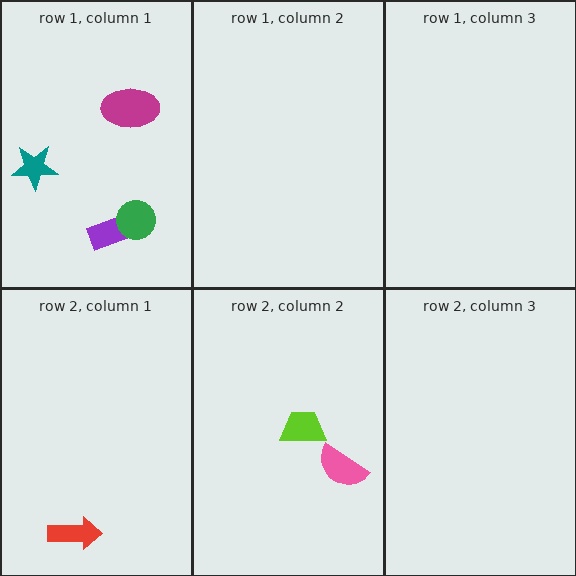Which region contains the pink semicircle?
The row 2, column 2 region.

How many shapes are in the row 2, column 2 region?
2.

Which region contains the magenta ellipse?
The row 1, column 1 region.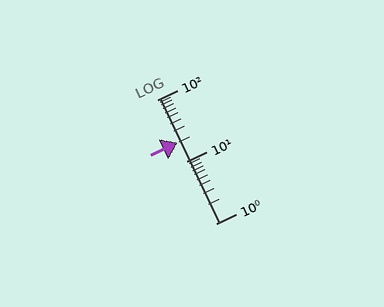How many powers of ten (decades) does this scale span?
The scale spans 2 decades, from 1 to 100.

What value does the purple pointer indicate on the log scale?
The pointer indicates approximately 20.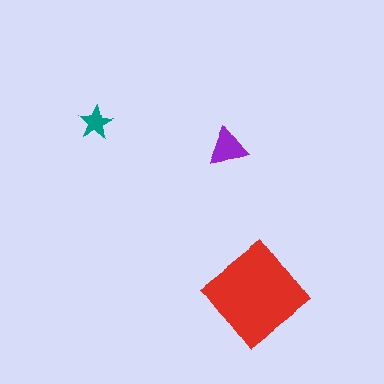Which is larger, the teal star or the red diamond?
The red diamond.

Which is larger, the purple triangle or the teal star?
The purple triangle.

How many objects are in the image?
There are 3 objects in the image.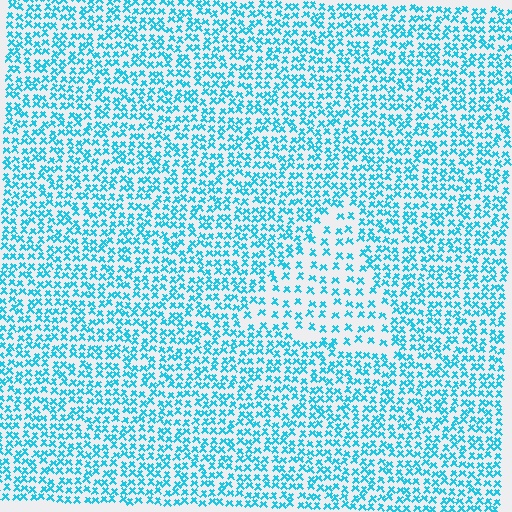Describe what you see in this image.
The image contains small cyan elements arranged at two different densities. A triangle-shaped region is visible where the elements are less densely packed than the surrounding area.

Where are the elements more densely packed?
The elements are more densely packed outside the triangle boundary.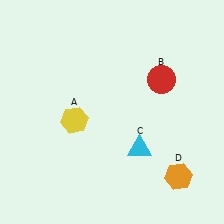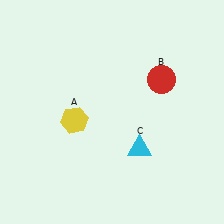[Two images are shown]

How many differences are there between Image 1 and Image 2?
There is 1 difference between the two images.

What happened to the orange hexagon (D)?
The orange hexagon (D) was removed in Image 2. It was in the bottom-right area of Image 1.